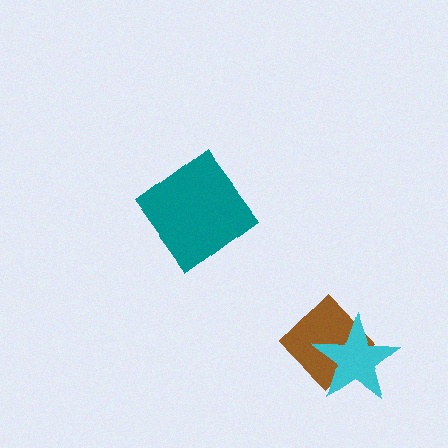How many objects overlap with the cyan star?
1 object overlaps with the cyan star.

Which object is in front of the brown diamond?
The cyan star is in front of the brown diamond.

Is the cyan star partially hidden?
No, no other shape covers it.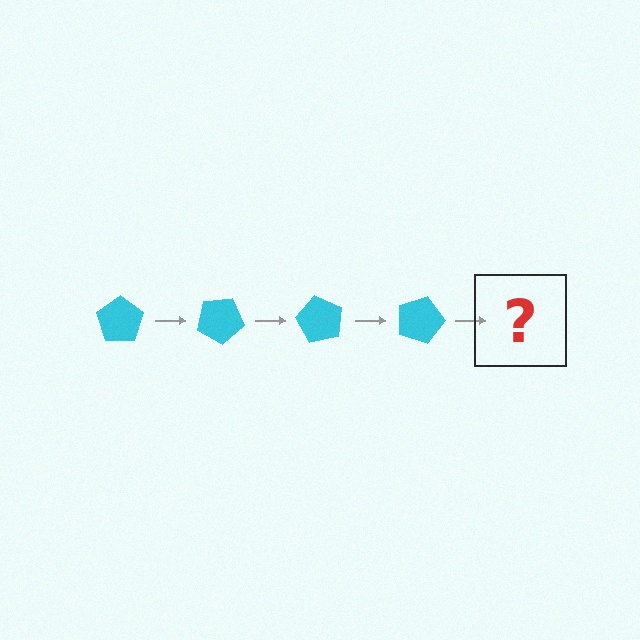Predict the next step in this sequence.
The next step is a cyan pentagon rotated 120 degrees.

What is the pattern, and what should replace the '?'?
The pattern is that the pentagon rotates 30 degrees each step. The '?' should be a cyan pentagon rotated 120 degrees.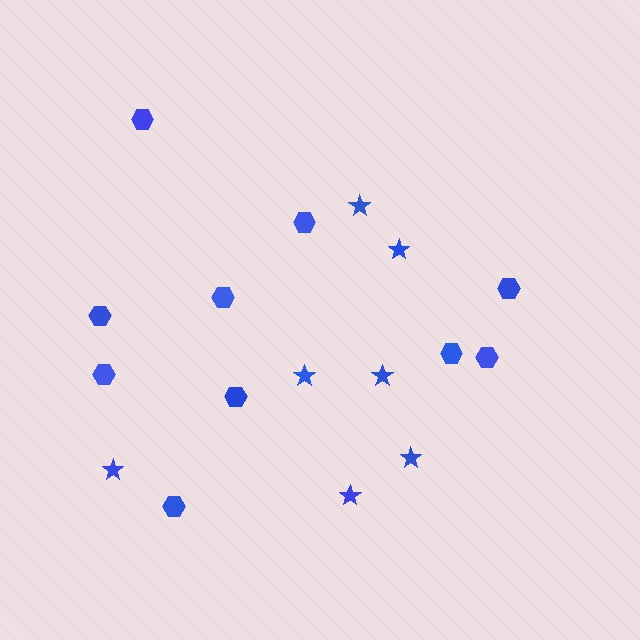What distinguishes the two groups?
There are 2 groups: one group of stars (7) and one group of hexagons (10).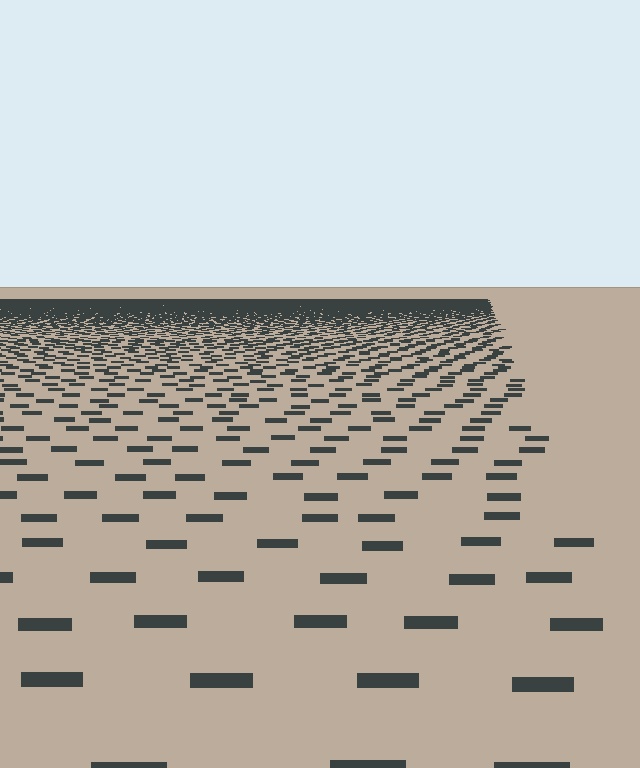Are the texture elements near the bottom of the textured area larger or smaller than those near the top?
Larger. Near the bottom, elements are closer to the viewer and appear at a bigger on-screen size.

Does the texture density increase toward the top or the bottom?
Density increases toward the top.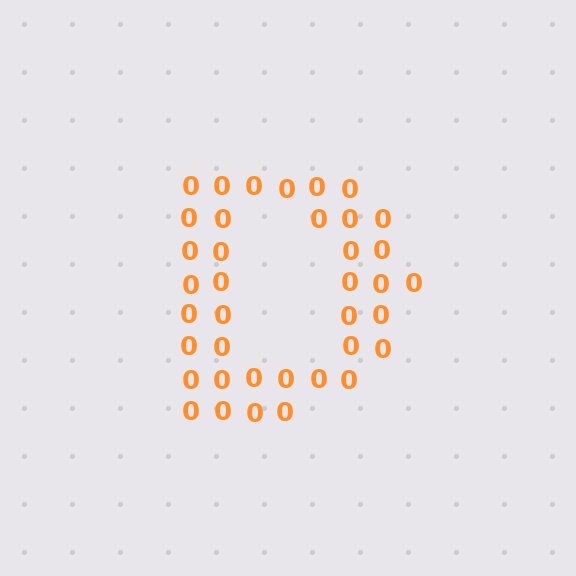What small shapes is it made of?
It is made of small digit 0's.